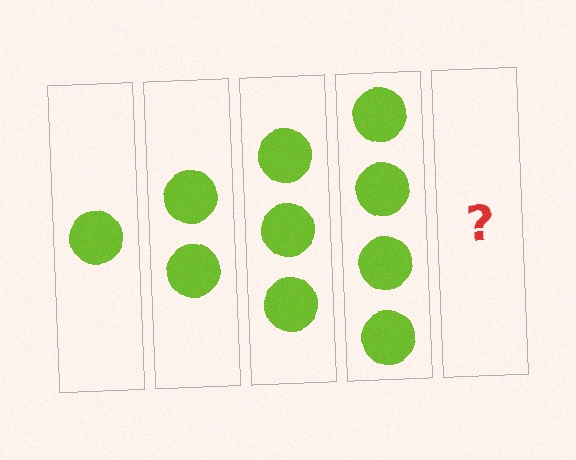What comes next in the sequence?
The next element should be 5 circles.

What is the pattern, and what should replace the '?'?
The pattern is that each step adds one more circle. The '?' should be 5 circles.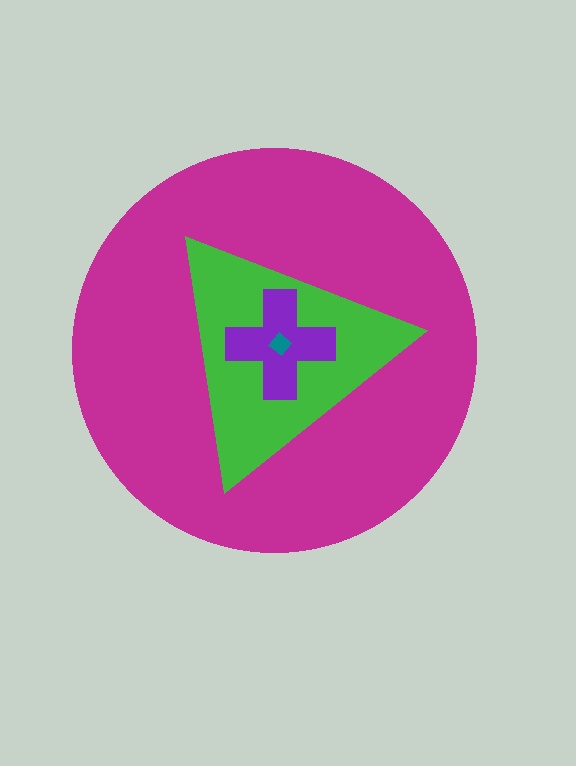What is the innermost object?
The teal diamond.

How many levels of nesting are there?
4.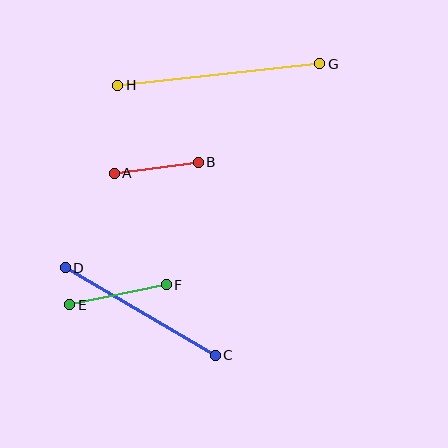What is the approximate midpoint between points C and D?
The midpoint is at approximately (140, 312) pixels.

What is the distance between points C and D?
The distance is approximately 174 pixels.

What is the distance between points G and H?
The distance is approximately 203 pixels.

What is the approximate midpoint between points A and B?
The midpoint is at approximately (156, 168) pixels.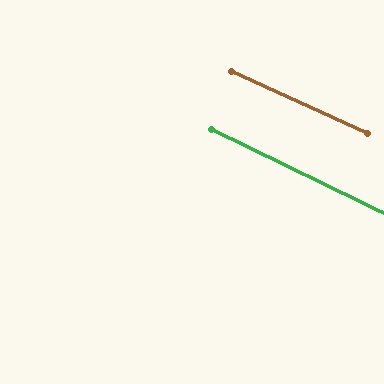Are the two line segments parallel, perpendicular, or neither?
Parallel — their directions differ by only 1.4°.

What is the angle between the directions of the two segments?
Approximately 1 degree.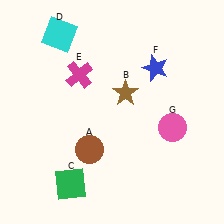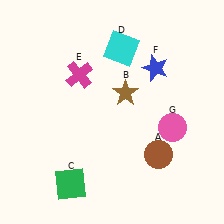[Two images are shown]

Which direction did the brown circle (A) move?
The brown circle (A) moved right.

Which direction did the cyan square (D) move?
The cyan square (D) moved right.